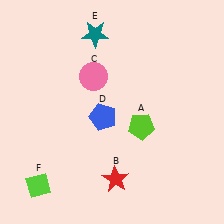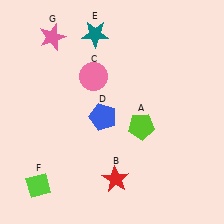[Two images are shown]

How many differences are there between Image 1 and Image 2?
There is 1 difference between the two images.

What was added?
A pink star (G) was added in Image 2.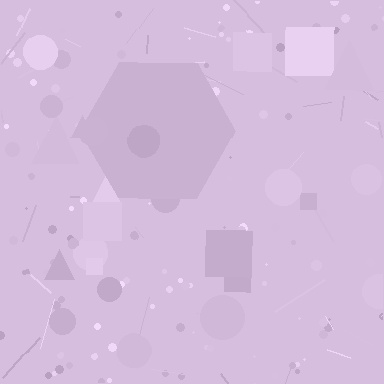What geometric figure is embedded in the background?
A hexagon is embedded in the background.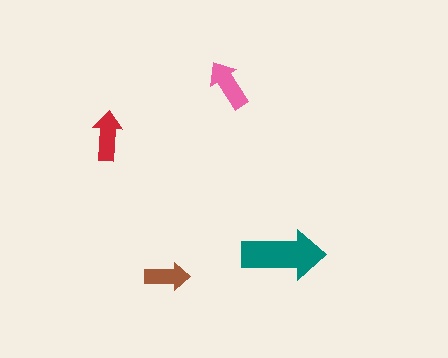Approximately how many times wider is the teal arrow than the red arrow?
About 1.5 times wider.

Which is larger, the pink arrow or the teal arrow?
The teal one.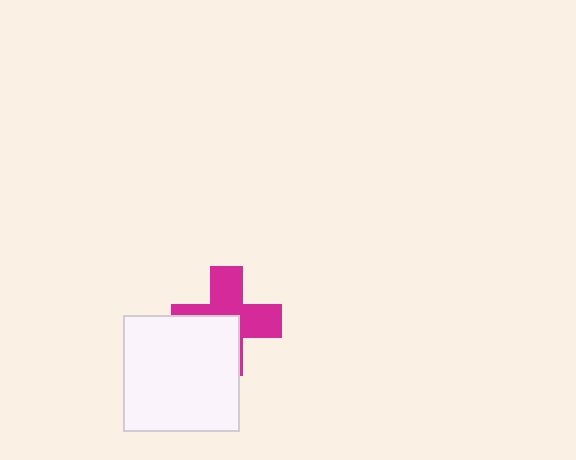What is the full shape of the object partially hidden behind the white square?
The partially hidden object is a magenta cross.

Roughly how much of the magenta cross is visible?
About half of it is visible (roughly 58%).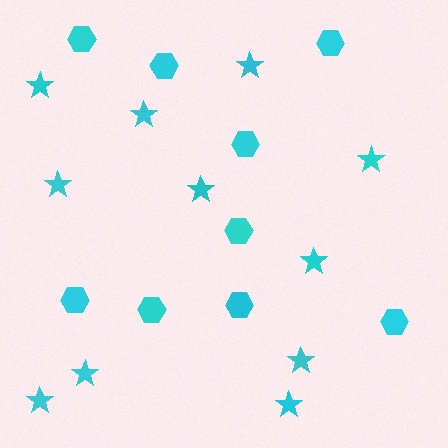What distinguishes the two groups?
There are 2 groups: one group of stars (11) and one group of hexagons (9).